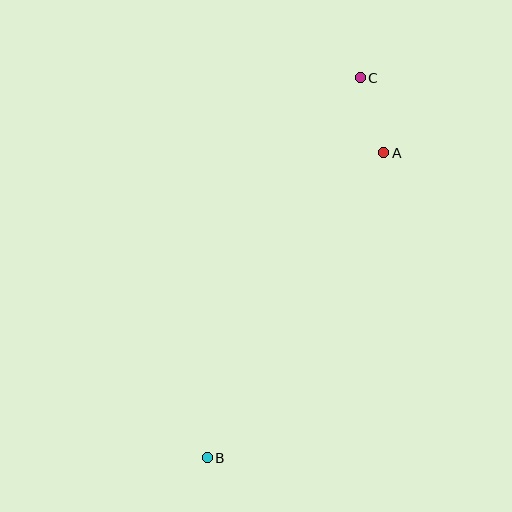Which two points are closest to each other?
Points A and C are closest to each other.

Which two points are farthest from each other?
Points B and C are farthest from each other.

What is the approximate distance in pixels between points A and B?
The distance between A and B is approximately 352 pixels.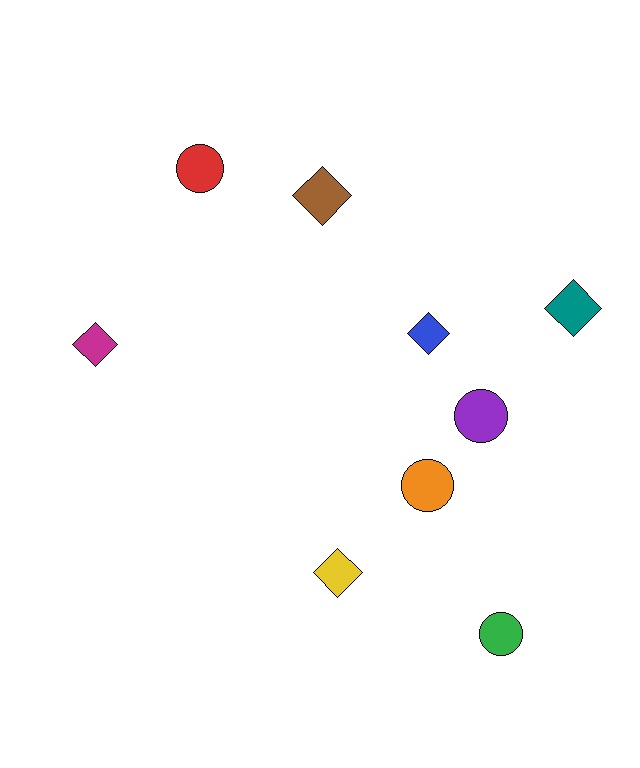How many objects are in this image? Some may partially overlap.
There are 9 objects.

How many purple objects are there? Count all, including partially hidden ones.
There is 1 purple object.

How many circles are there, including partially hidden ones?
There are 4 circles.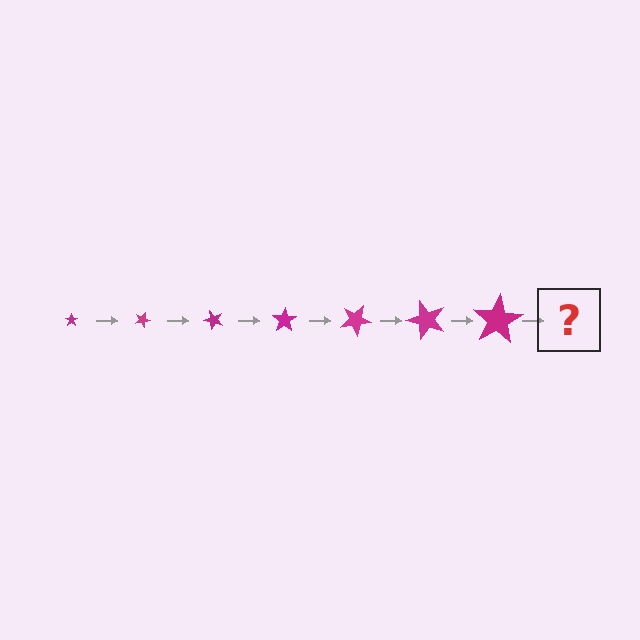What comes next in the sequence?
The next element should be a star, larger than the previous one and rotated 175 degrees from the start.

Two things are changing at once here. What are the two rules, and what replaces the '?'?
The two rules are that the star grows larger each step and it rotates 25 degrees each step. The '?' should be a star, larger than the previous one and rotated 175 degrees from the start.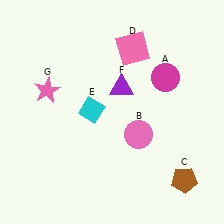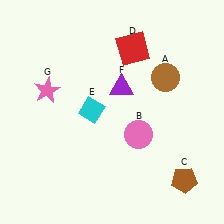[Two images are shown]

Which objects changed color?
A changed from magenta to brown. D changed from pink to red.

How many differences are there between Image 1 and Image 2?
There are 2 differences between the two images.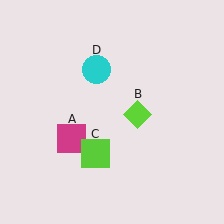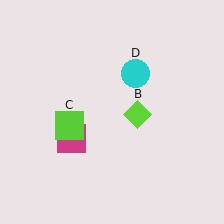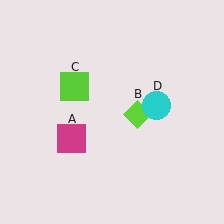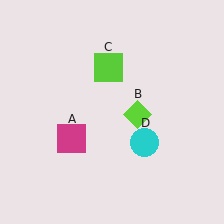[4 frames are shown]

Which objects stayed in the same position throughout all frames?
Magenta square (object A) and lime diamond (object B) remained stationary.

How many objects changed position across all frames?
2 objects changed position: lime square (object C), cyan circle (object D).